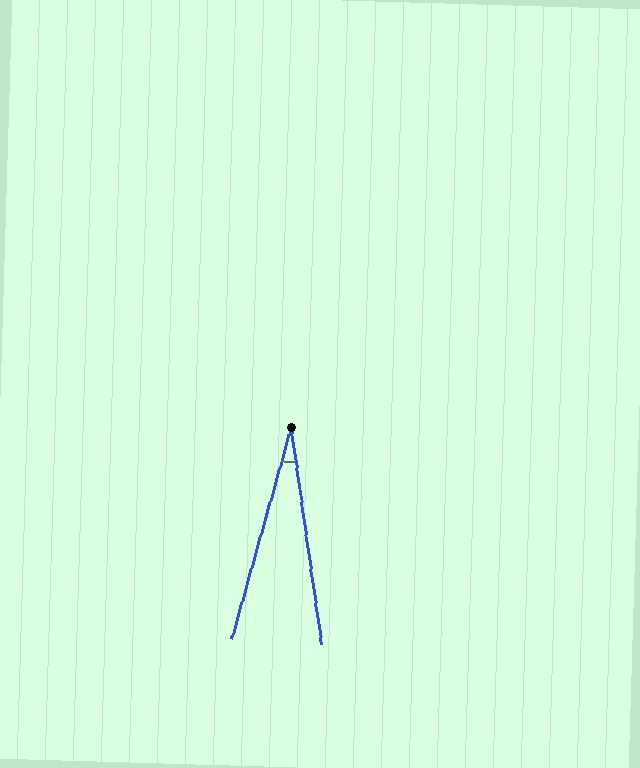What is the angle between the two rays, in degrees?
Approximately 24 degrees.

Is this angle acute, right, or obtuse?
It is acute.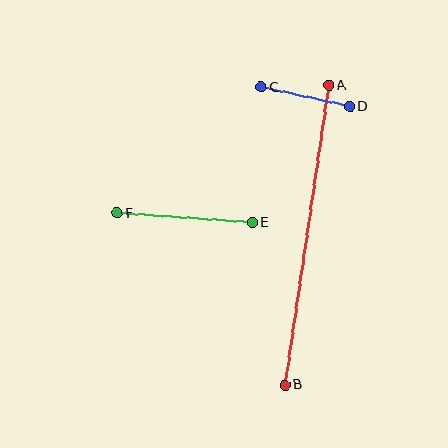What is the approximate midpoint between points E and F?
The midpoint is at approximately (185, 218) pixels.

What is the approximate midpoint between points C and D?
The midpoint is at approximately (305, 97) pixels.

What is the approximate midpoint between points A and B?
The midpoint is at approximately (307, 235) pixels.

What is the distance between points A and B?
The distance is approximately 302 pixels.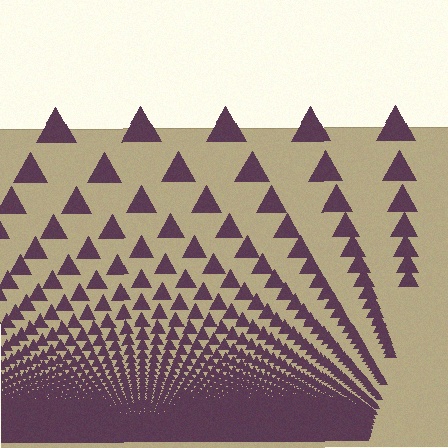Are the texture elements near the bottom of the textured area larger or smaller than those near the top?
Smaller. The gradient is inverted — elements near the bottom are smaller and denser.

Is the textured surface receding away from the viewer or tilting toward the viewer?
The surface appears to tilt toward the viewer. Texture elements get larger and sparser toward the top.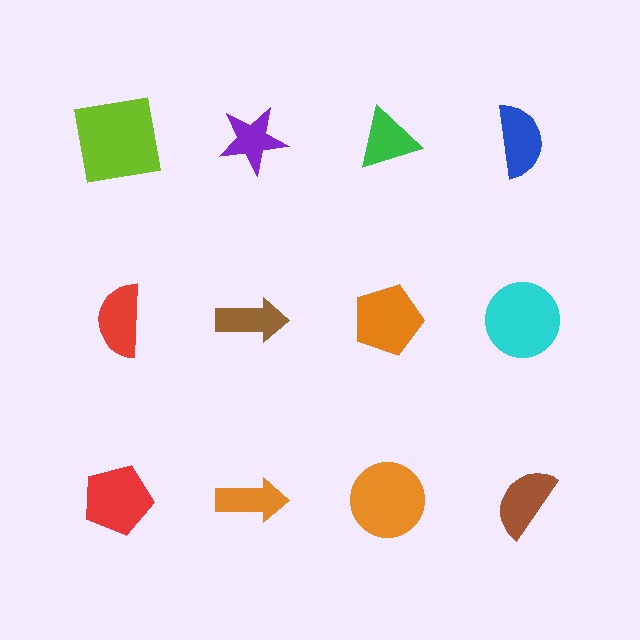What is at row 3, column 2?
An orange arrow.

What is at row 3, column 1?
A red pentagon.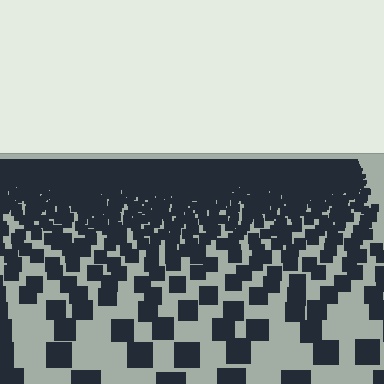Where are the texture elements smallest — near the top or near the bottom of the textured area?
Near the top.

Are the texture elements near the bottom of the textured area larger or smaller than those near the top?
Larger. Near the bottom, elements are closer to the viewer and appear at a bigger on-screen size.